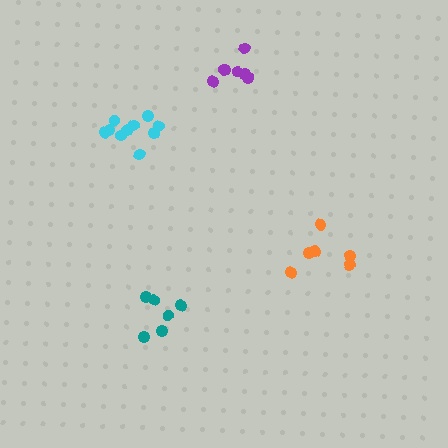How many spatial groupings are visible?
There are 4 spatial groupings.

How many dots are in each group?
Group 1: 6 dots, Group 2: 6 dots, Group 3: 10 dots, Group 4: 7 dots (29 total).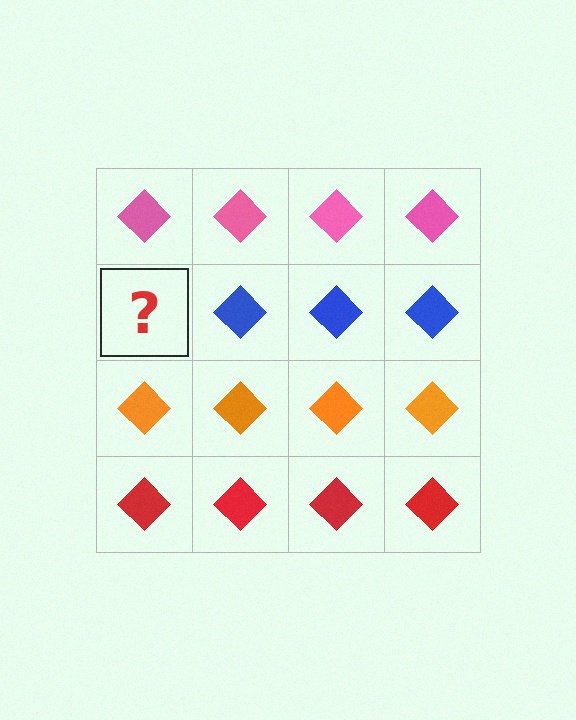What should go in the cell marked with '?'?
The missing cell should contain a blue diamond.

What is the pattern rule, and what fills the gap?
The rule is that each row has a consistent color. The gap should be filled with a blue diamond.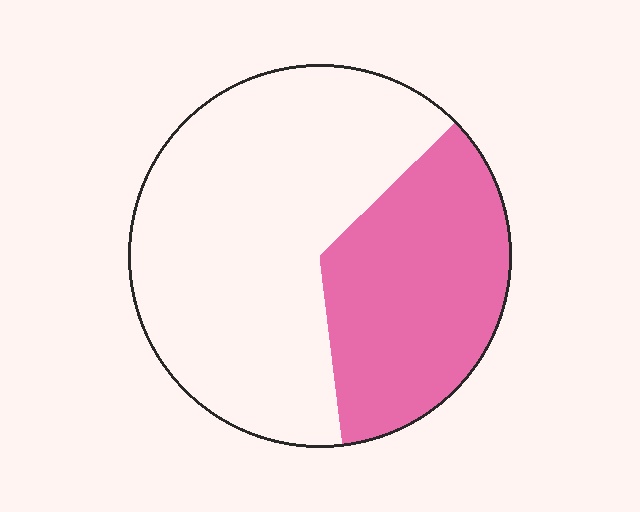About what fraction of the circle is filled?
About three eighths (3/8).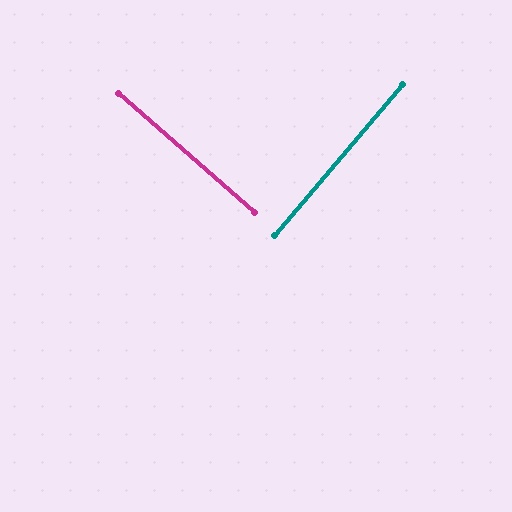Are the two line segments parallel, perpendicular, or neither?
Perpendicular — they meet at approximately 89°.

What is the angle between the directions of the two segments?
Approximately 89 degrees.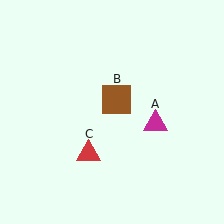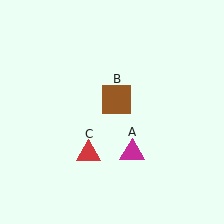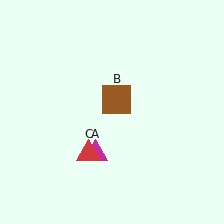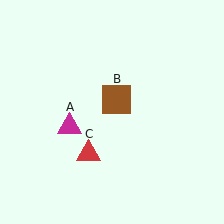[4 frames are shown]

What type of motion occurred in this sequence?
The magenta triangle (object A) rotated clockwise around the center of the scene.